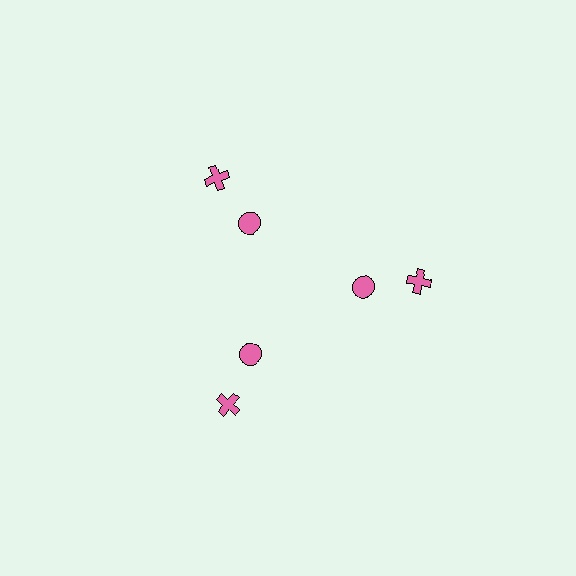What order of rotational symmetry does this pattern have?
This pattern has 3-fold rotational symmetry.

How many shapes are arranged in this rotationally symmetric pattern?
There are 6 shapes, arranged in 3 groups of 2.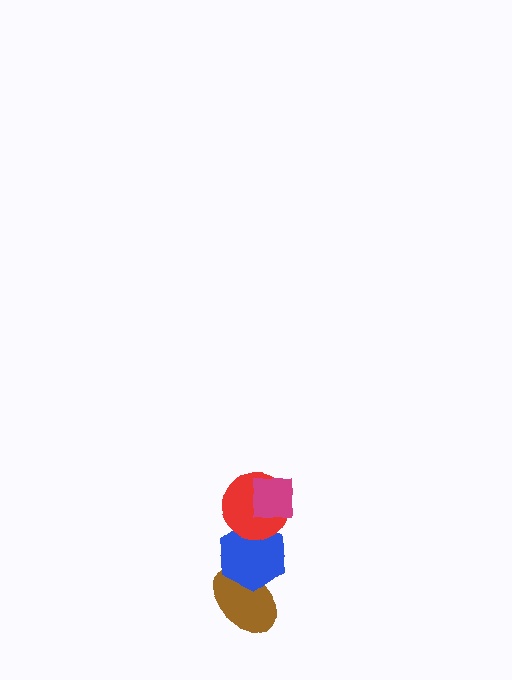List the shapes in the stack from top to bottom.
From top to bottom: the magenta square, the red circle, the blue hexagon, the brown ellipse.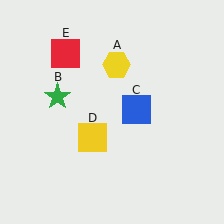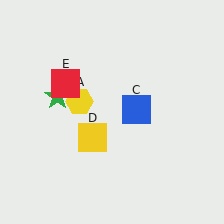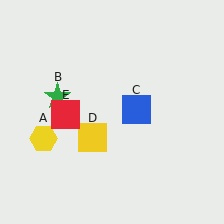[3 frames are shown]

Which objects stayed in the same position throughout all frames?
Green star (object B) and blue square (object C) and yellow square (object D) remained stationary.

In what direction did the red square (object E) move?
The red square (object E) moved down.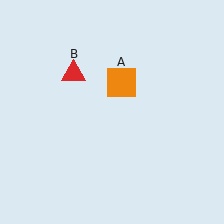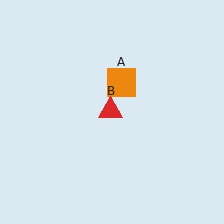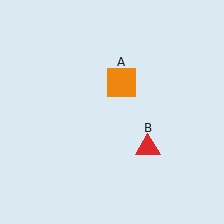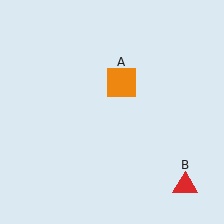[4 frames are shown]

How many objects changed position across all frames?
1 object changed position: red triangle (object B).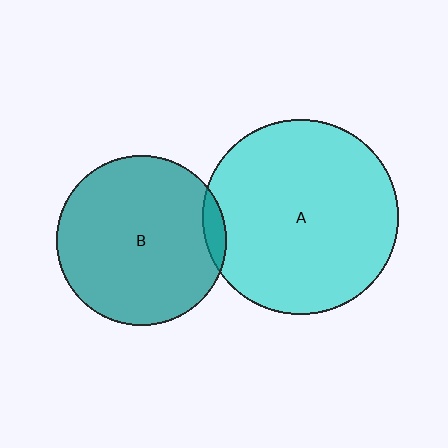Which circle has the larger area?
Circle A (cyan).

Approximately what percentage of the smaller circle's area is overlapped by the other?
Approximately 5%.